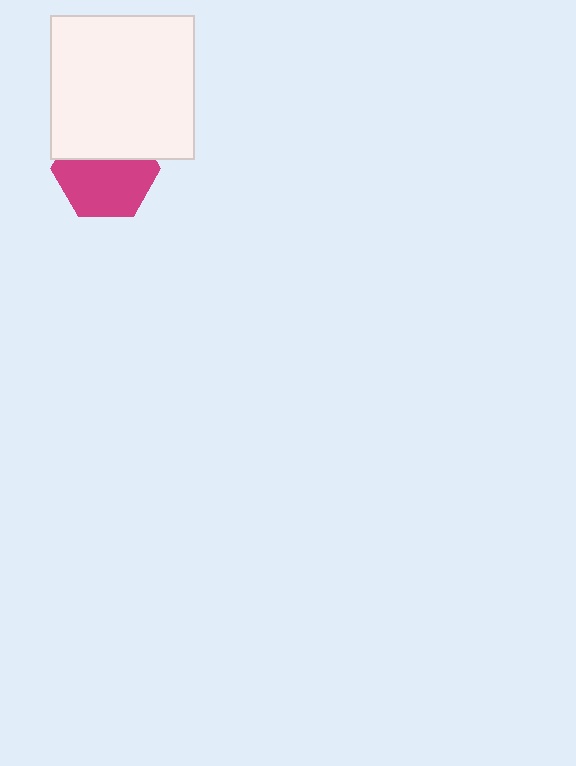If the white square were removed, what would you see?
You would see the complete magenta hexagon.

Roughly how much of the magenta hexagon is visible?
About half of it is visible (roughly 62%).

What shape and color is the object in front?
The object in front is a white square.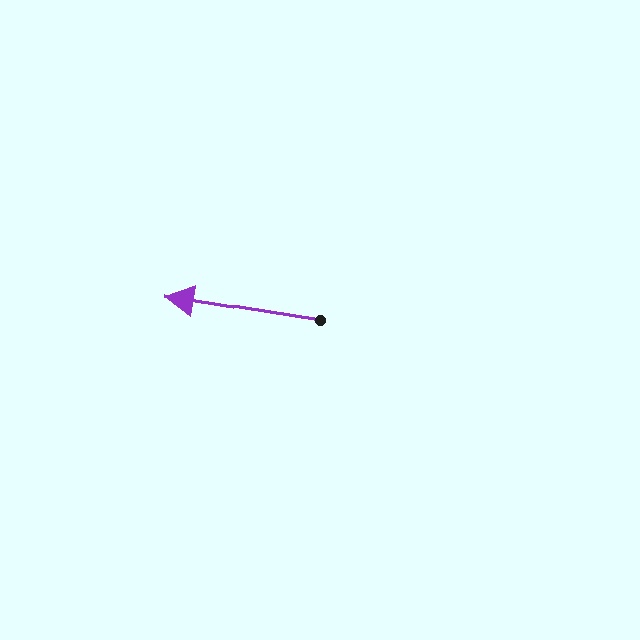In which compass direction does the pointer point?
West.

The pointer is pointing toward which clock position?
Roughly 9 o'clock.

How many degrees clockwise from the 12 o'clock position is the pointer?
Approximately 279 degrees.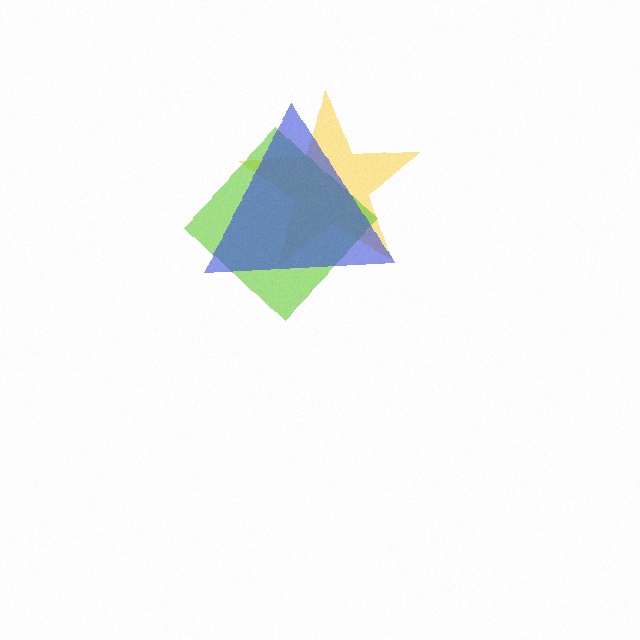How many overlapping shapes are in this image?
There are 3 overlapping shapes in the image.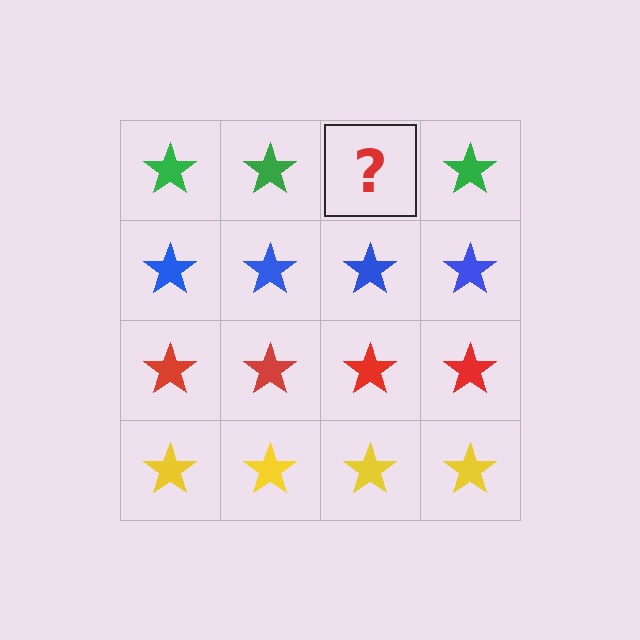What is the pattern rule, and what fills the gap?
The rule is that each row has a consistent color. The gap should be filled with a green star.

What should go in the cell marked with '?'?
The missing cell should contain a green star.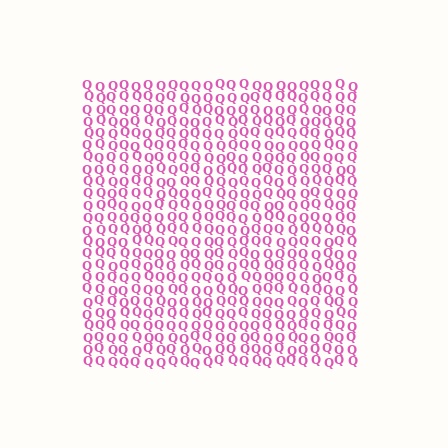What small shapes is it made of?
It is made of small letter Q's.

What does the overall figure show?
The overall figure shows a square.